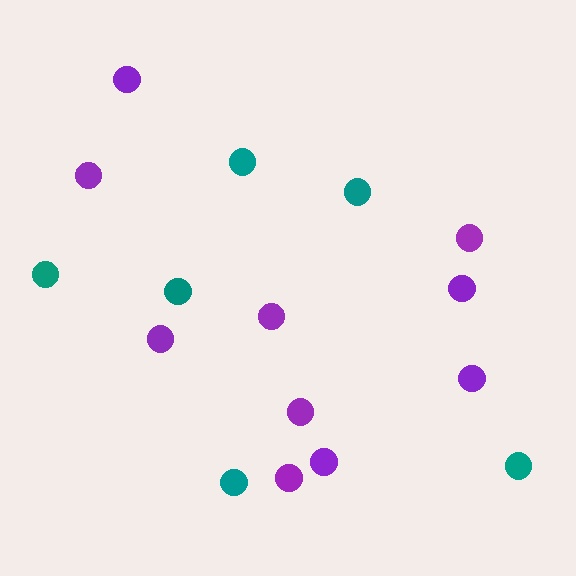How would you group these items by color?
There are 2 groups: one group of teal circles (6) and one group of purple circles (10).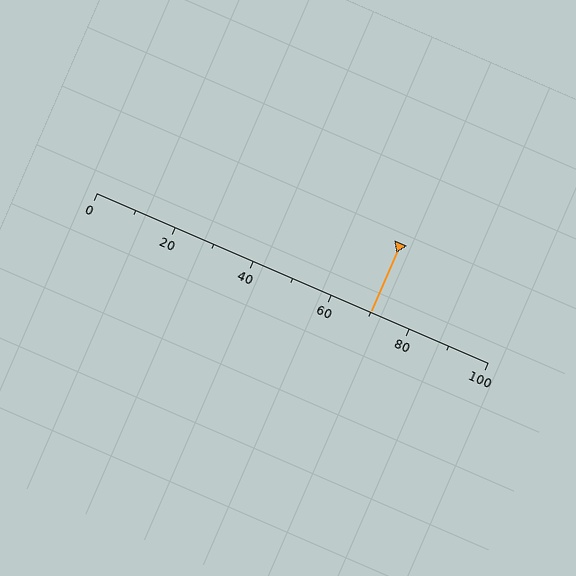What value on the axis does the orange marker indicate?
The marker indicates approximately 70.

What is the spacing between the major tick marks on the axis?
The major ticks are spaced 20 apart.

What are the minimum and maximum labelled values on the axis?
The axis runs from 0 to 100.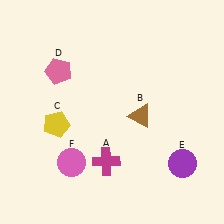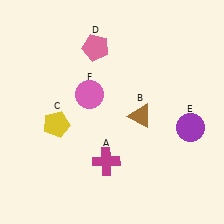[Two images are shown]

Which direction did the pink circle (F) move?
The pink circle (F) moved up.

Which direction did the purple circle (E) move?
The purple circle (E) moved up.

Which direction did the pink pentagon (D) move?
The pink pentagon (D) moved right.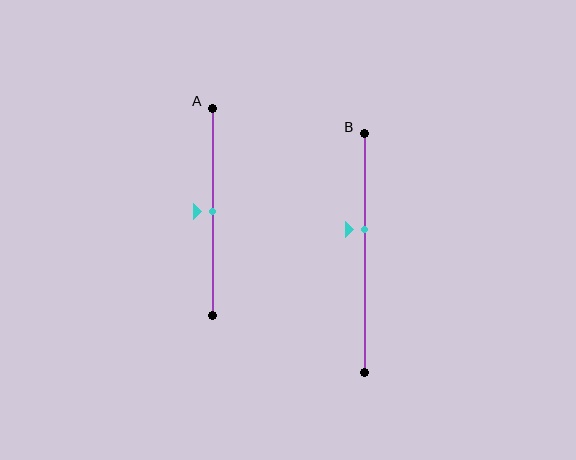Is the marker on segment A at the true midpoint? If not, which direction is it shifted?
Yes, the marker on segment A is at the true midpoint.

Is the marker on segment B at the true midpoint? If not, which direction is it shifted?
No, the marker on segment B is shifted upward by about 10% of the segment length.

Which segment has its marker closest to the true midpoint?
Segment A has its marker closest to the true midpoint.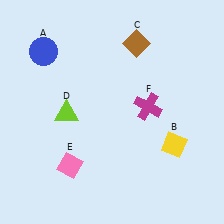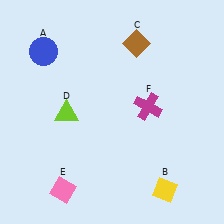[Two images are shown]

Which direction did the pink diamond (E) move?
The pink diamond (E) moved down.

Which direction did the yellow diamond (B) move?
The yellow diamond (B) moved down.